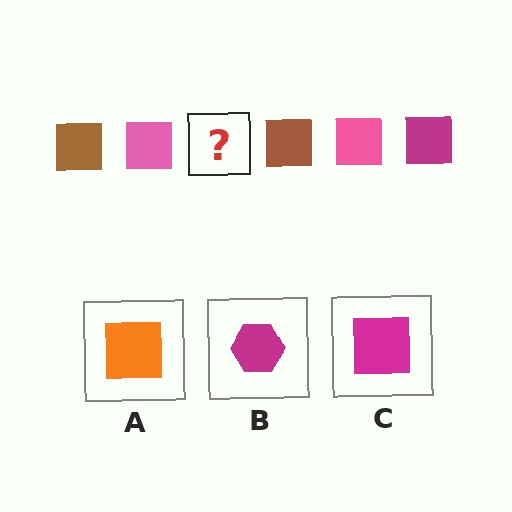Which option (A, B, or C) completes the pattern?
C.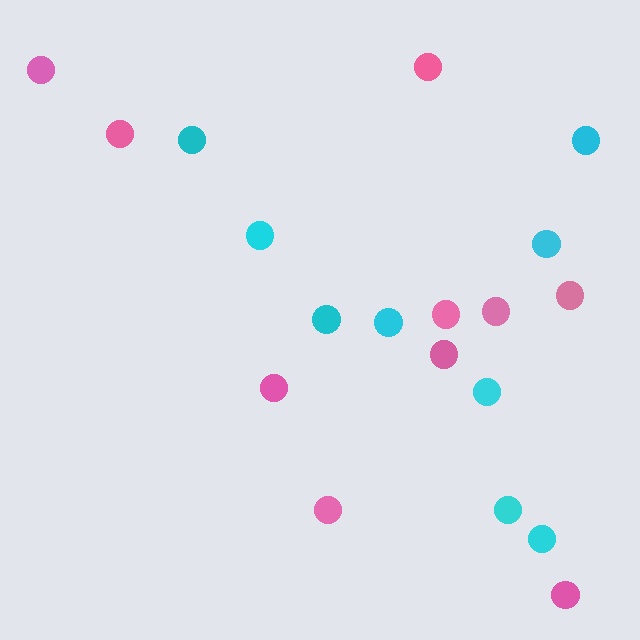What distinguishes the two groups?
There are 2 groups: one group of cyan circles (9) and one group of pink circles (10).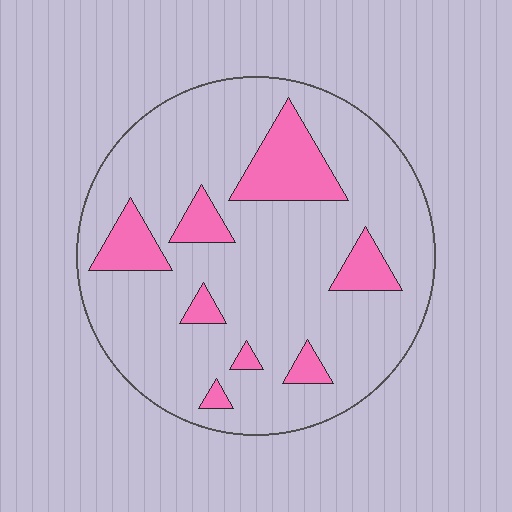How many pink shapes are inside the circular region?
8.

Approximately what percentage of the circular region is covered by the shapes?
Approximately 15%.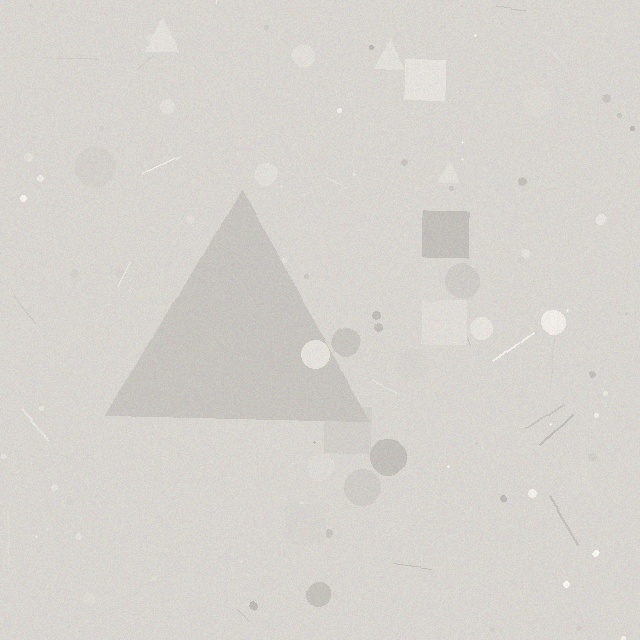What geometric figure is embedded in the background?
A triangle is embedded in the background.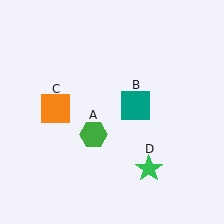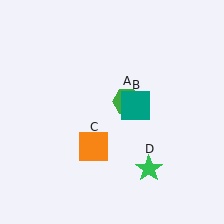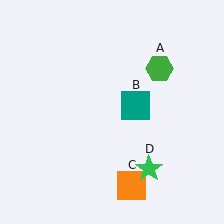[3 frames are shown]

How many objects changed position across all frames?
2 objects changed position: green hexagon (object A), orange square (object C).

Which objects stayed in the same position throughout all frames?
Teal square (object B) and green star (object D) remained stationary.